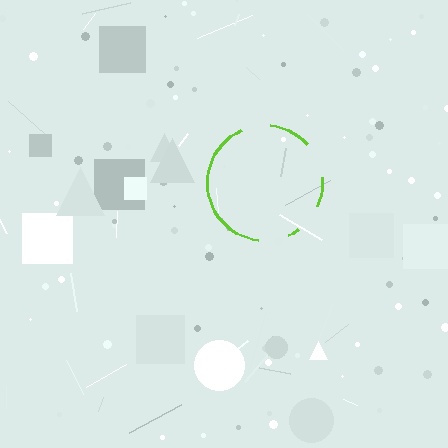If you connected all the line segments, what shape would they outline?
They would outline a circle.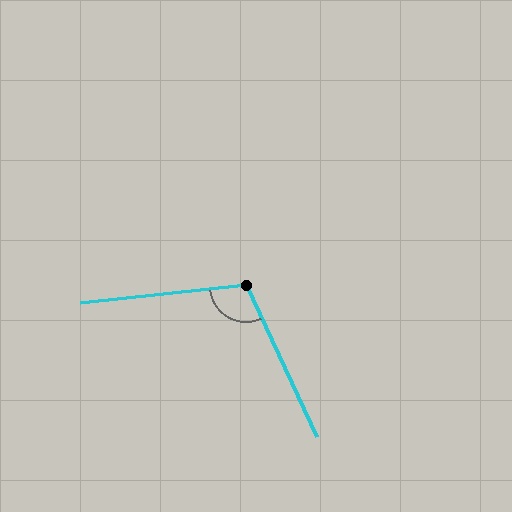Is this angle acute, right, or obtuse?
It is obtuse.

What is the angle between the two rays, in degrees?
Approximately 109 degrees.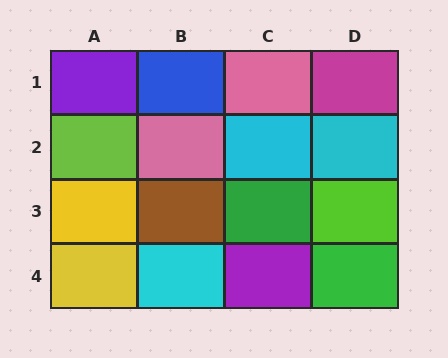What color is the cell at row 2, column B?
Pink.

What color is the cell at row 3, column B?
Brown.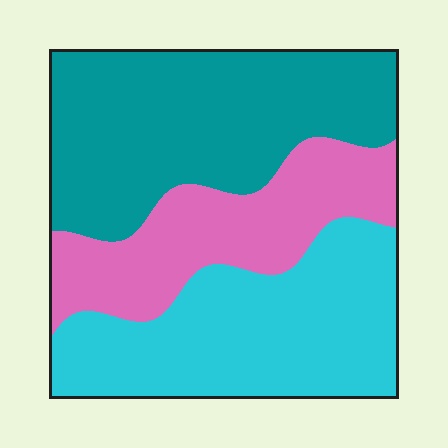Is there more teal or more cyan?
Teal.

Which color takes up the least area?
Pink, at roughly 25%.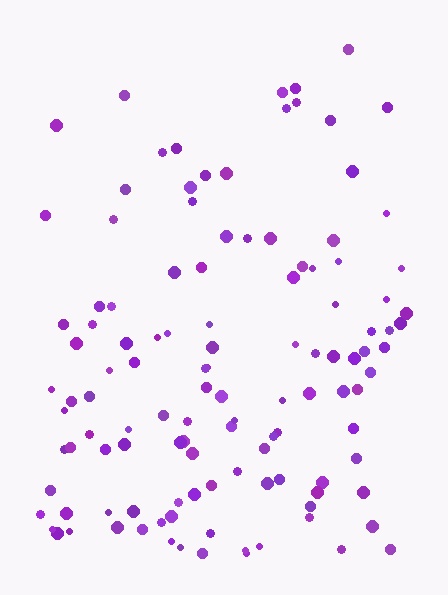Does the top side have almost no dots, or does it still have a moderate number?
Still a moderate number, just noticeably fewer than the bottom.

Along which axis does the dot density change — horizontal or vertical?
Vertical.